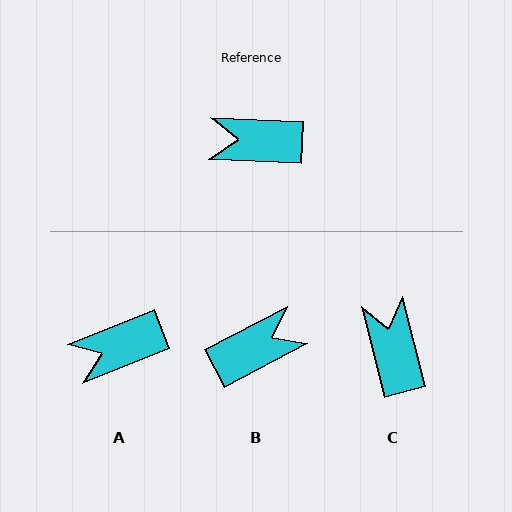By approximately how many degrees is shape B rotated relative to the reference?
Approximately 149 degrees clockwise.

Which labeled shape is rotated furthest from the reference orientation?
B, about 149 degrees away.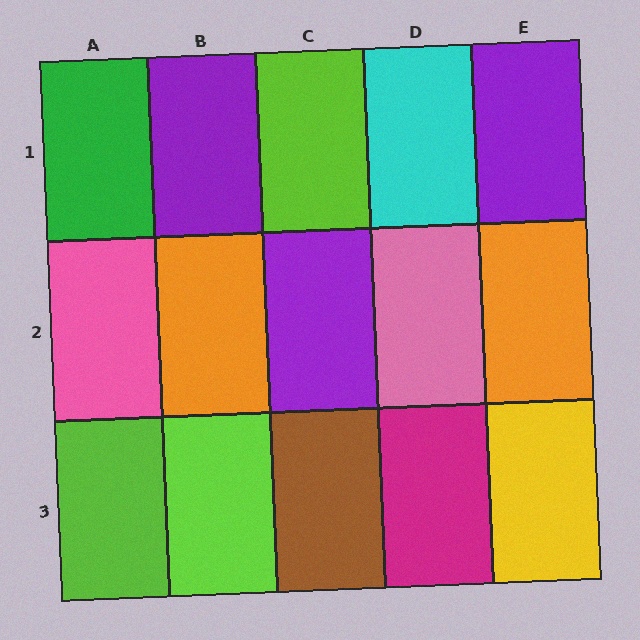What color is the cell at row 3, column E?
Yellow.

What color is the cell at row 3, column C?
Brown.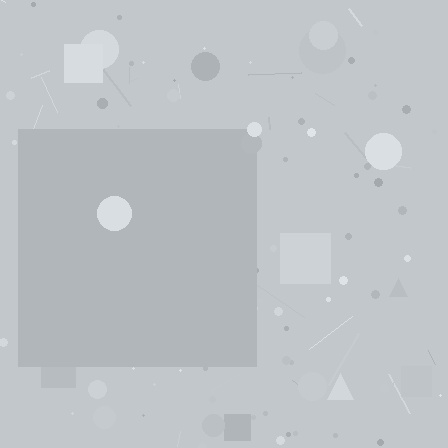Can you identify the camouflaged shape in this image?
The camouflaged shape is a square.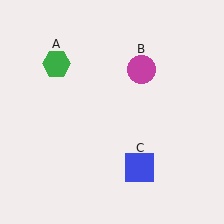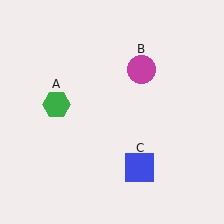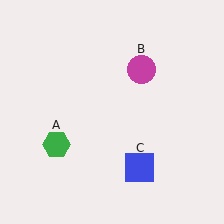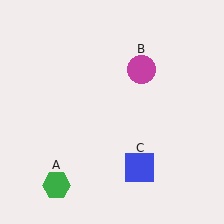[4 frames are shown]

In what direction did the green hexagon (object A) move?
The green hexagon (object A) moved down.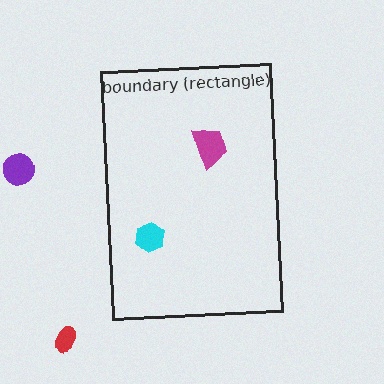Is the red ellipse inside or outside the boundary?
Outside.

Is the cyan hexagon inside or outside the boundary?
Inside.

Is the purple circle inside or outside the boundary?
Outside.